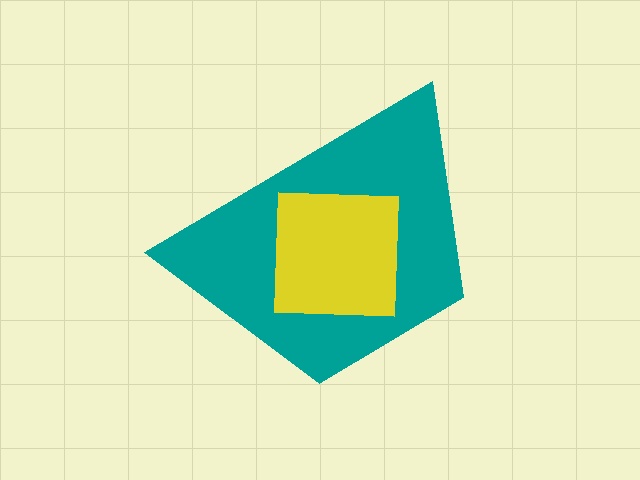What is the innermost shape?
The yellow square.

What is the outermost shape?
The teal trapezoid.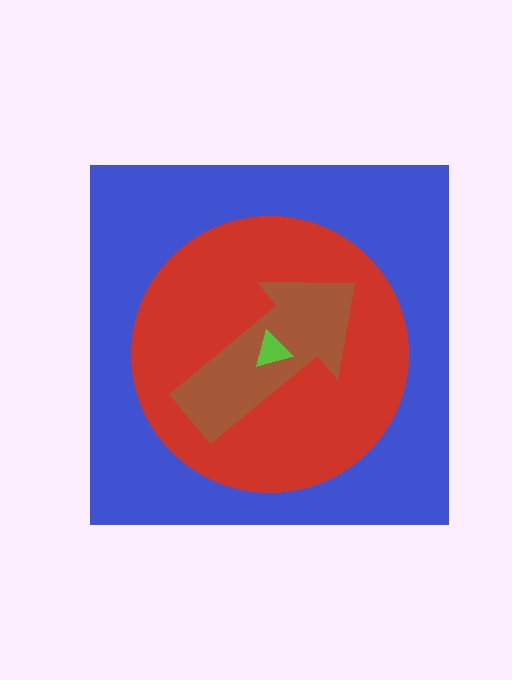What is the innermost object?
The lime triangle.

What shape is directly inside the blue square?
The red circle.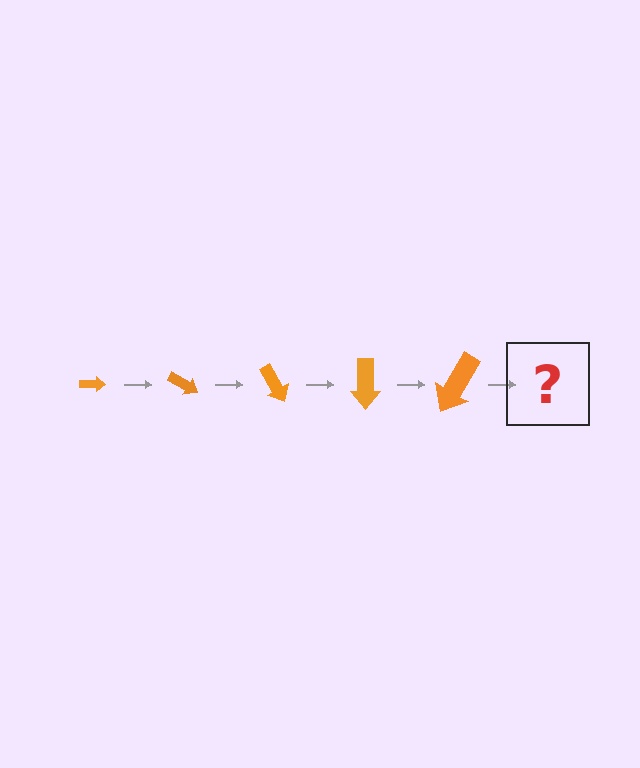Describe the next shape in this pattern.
It should be an arrow, larger than the previous one and rotated 150 degrees from the start.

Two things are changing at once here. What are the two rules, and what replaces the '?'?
The two rules are that the arrow grows larger each step and it rotates 30 degrees each step. The '?' should be an arrow, larger than the previous one and rotated 150 degrees from the start.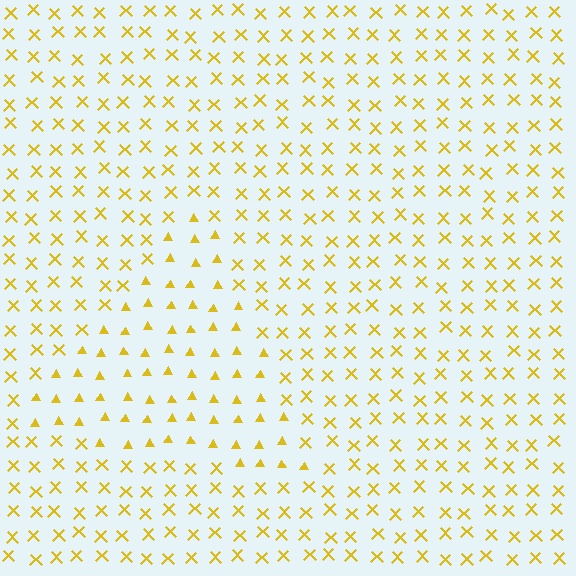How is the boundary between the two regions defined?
The boundary is defined by a change in element shape: triangles inside vs. X marks outside. All elements share the same color and spacing.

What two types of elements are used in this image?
The image uses triangles inside the triangle region and X marks outside it.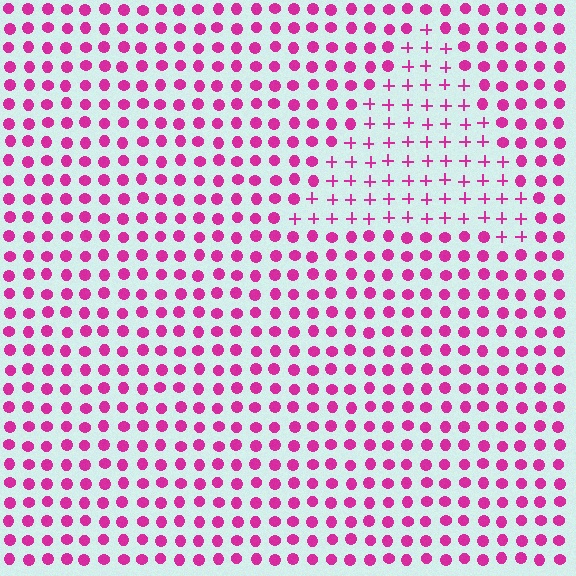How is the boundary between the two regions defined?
The boundary is defined by a change in element shape: plus signs inside vs. circles outside. All elements share the same color and spacing.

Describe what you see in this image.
The image is filled with small magenta elements arranged in a uniform grid. A triangle-shaped region contains plus signs, while the surrounding area contains circles. The boundary is defined purely by the change in element shape.